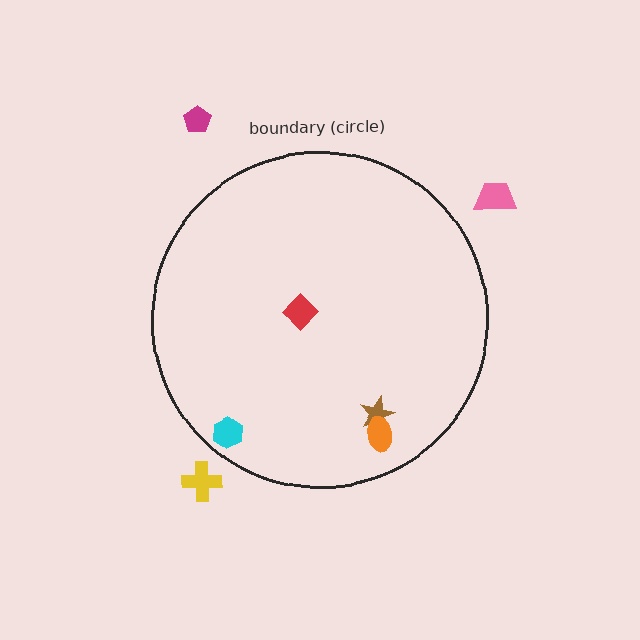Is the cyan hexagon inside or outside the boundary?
Inside.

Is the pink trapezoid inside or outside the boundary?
Outside.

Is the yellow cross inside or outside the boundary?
Outside.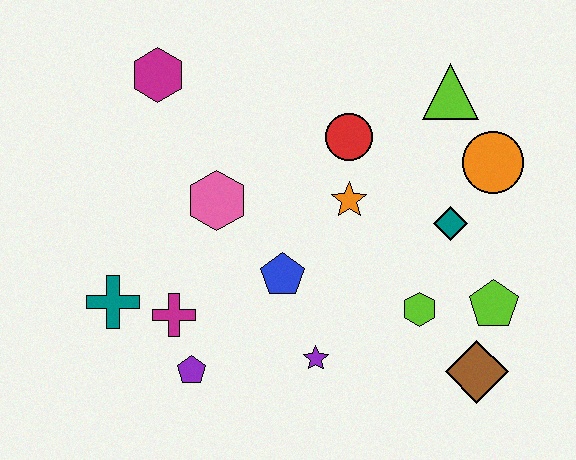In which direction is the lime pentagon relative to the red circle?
The lime pentagon is below the red circle.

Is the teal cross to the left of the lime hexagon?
Yes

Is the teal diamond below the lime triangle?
Yes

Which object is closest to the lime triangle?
The orange circle is closest to the lime triangle.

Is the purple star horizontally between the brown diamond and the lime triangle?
No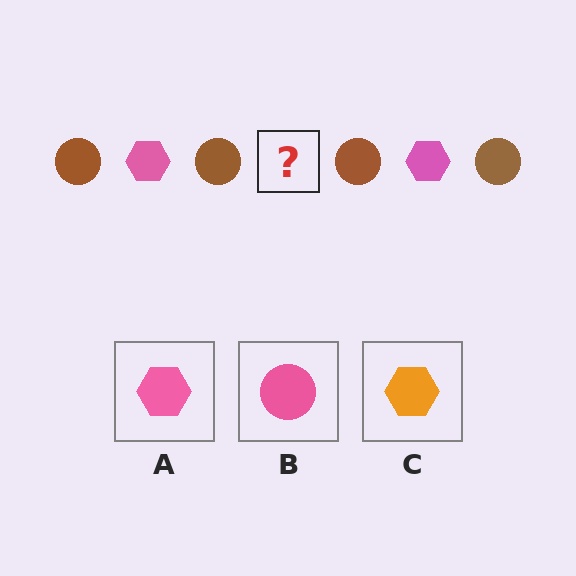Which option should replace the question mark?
Option A.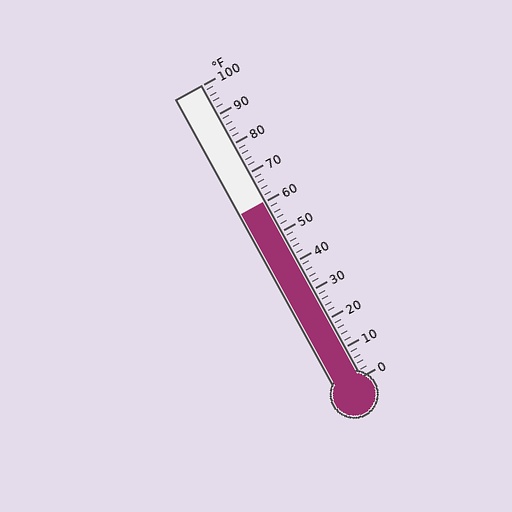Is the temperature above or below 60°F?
The temperature is at 60°F.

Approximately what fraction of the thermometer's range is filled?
The thermometer is filled to approximately 60% of its range.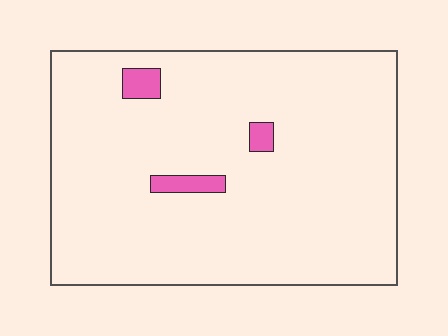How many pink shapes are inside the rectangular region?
3.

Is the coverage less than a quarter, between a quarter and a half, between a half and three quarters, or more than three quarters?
Less than a quarter.